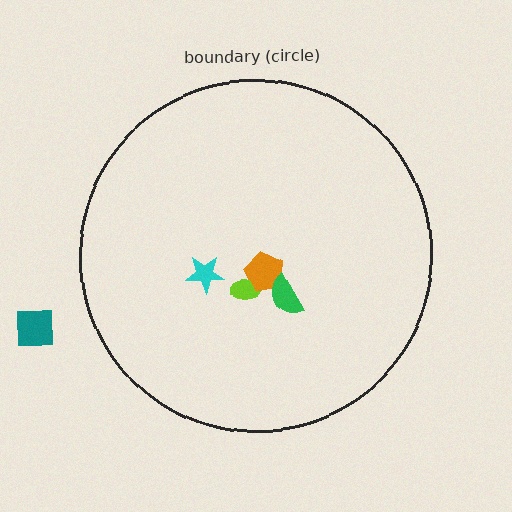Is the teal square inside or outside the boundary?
Outside.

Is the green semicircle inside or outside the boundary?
Inside.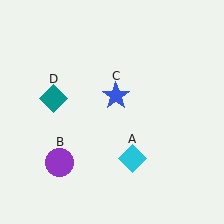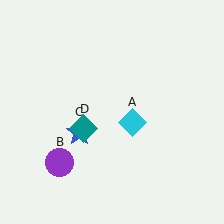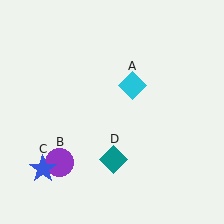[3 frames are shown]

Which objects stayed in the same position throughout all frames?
Purple circle (object B) remained stationary.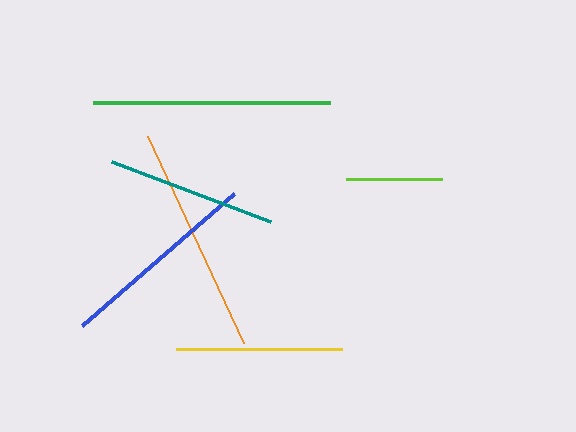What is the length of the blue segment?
The blue segment is approximately 201 pixels long.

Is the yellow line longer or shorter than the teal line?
The teal line is longer than the yellow line.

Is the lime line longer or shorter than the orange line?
The orange line is longer than the lime line.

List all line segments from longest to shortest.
From longest to shortest: green, orange, blue, teal, yellow, lime.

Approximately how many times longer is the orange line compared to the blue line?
The orange line is approximately 1.1 times the length of the blue line.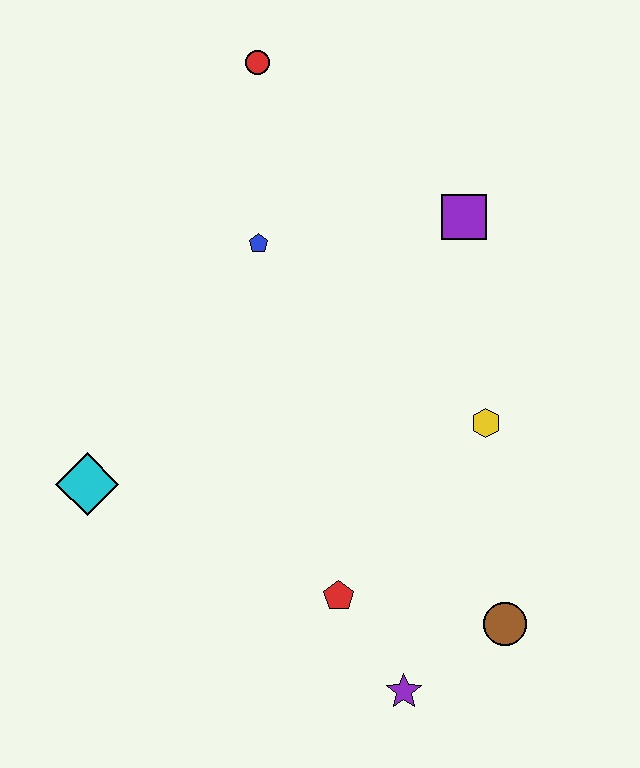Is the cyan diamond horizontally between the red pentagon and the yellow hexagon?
No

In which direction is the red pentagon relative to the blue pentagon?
The red pentagon is below the blue pentagon.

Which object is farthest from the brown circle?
The red circle is farthest from the brown circle.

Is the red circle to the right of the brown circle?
No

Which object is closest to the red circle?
The blue pentagon is closest to the red circle.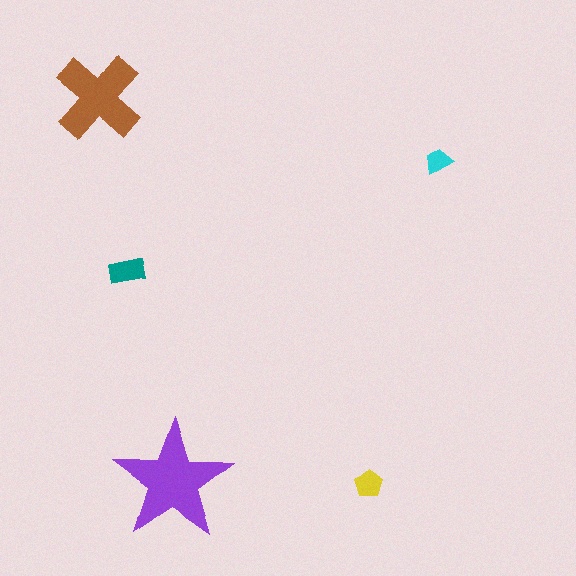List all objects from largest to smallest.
The purple star, the brown cross, the teal rectangle, the yellow pentagon, the cyan trapezoid.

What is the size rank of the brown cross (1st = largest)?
2nd.